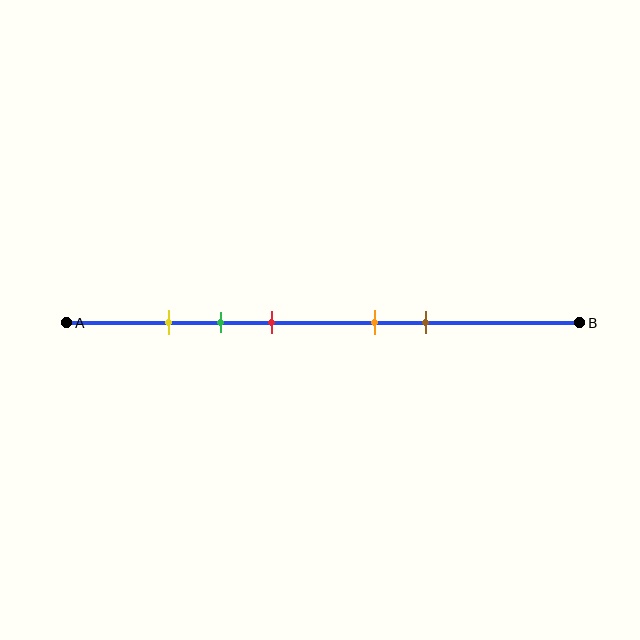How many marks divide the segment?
There are 5 marks dividing the segment.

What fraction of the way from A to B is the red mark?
The red mark is approximately 40% (0.4) of the way from A to B.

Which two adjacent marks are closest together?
The yellow and green marks are the closest adjacent pair.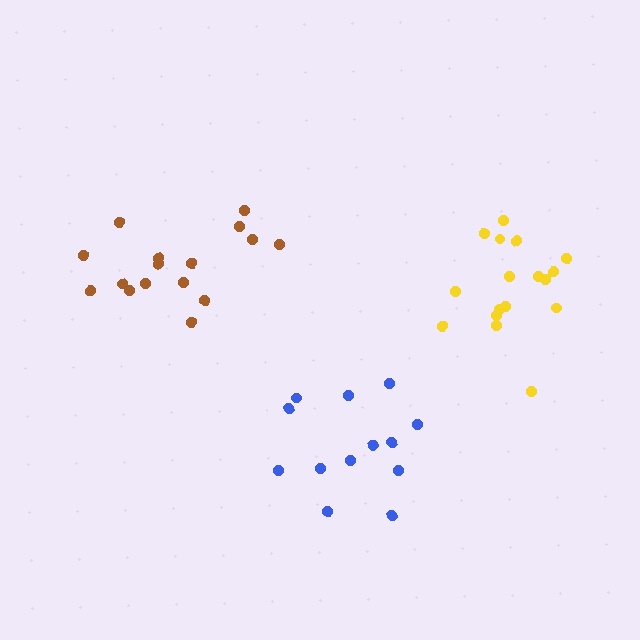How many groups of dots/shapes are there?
There are 3 groups.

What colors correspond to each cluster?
The clusters are colored: blue, brown, yellow.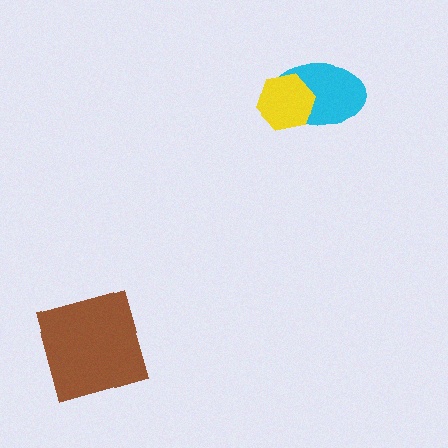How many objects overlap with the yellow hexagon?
1 object overlaps with the yellow hexagon.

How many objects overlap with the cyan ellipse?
1 object overlaps with the cyan ellipse.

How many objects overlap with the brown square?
0 objects overlap with the brown square.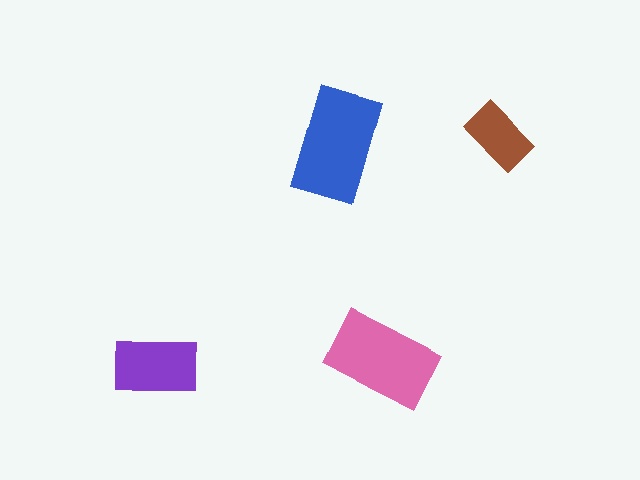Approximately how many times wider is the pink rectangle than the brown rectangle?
About 1.5 times wider.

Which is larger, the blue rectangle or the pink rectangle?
The blue one.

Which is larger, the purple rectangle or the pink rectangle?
The pink one.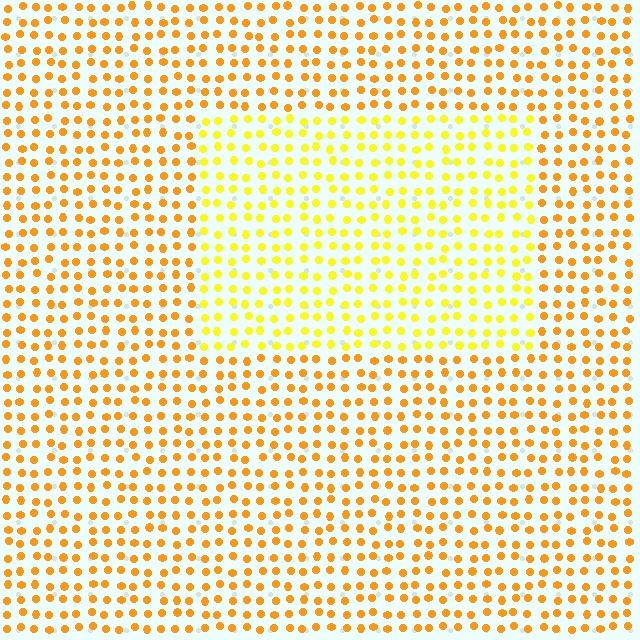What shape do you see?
I see a rectangle.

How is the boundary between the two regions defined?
The boundary is defined purely by a slight shift in hue (about 26 degrees). Spacing, size, and orientation are identical on both sides.